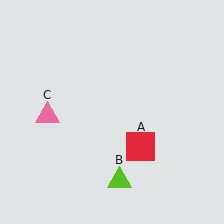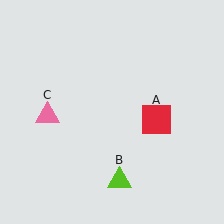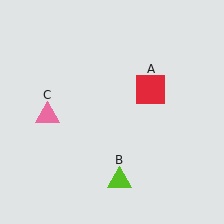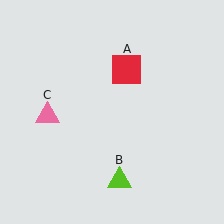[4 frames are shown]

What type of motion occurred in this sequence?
The red square (object A) rotated counterclockwise around the center of the scene.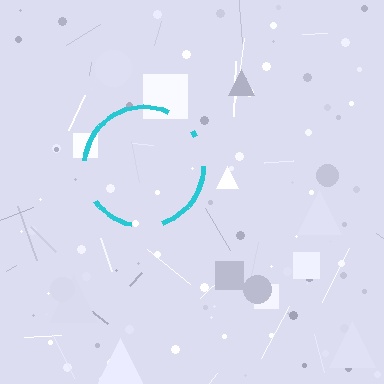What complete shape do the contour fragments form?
The contour fragments form a circle.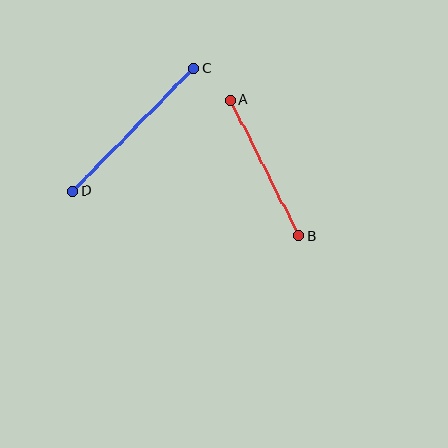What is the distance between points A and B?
The distance is approximately 152 pixels.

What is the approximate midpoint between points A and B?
The midpoint is at approximately (265, 168) pixels.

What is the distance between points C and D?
The distance is approximately 172 pixels.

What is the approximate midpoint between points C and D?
The midpoint is at approximately (133, 130) pixels.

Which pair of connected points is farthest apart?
Points C and D are farthest apart.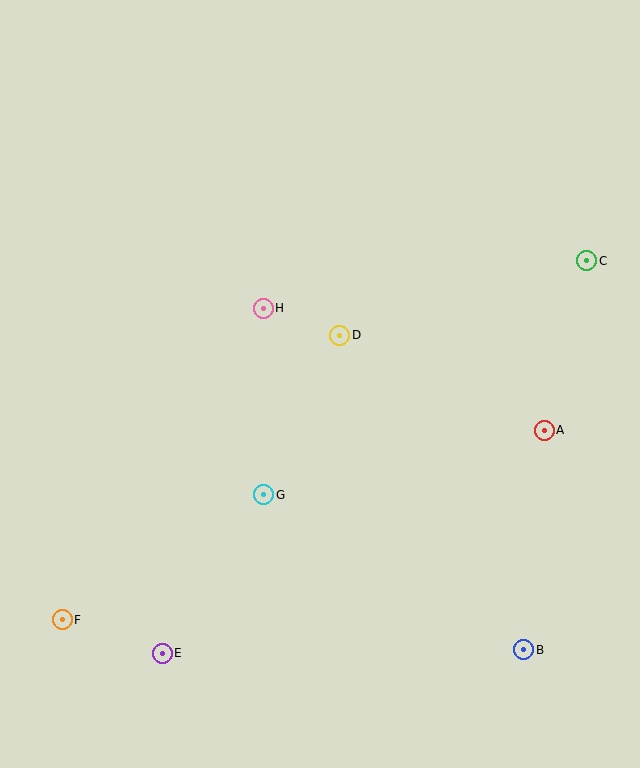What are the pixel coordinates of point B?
Point B is at (524, 650).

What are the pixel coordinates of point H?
Point H is at (263, 308).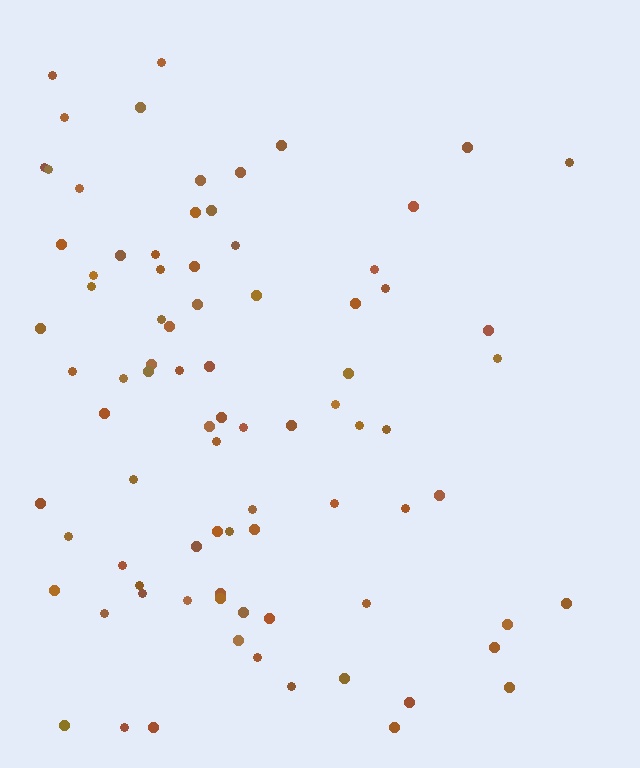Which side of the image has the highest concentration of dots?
The left.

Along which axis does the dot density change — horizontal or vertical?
Horizontal.